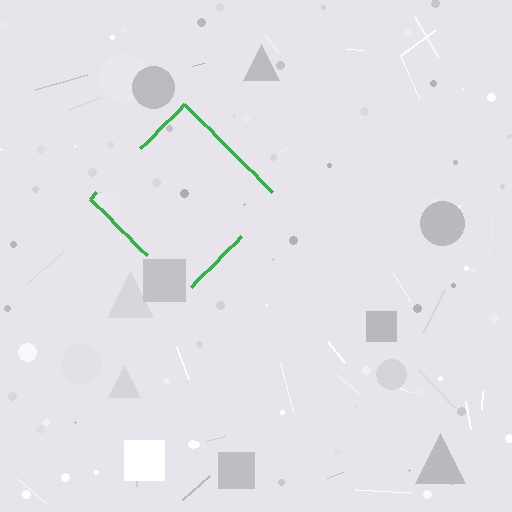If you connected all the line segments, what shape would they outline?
They would outline a diamond.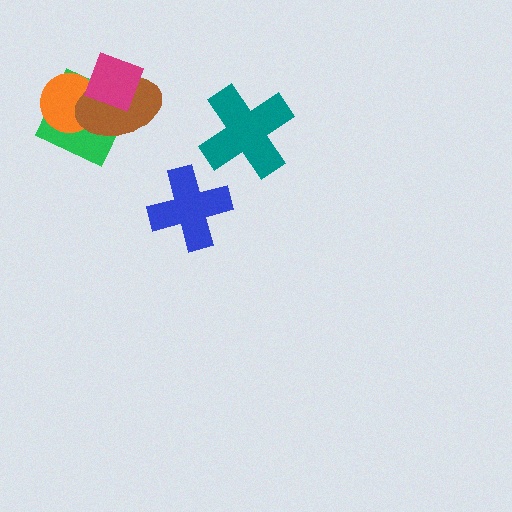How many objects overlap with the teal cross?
0 objects overlap with the teal cross.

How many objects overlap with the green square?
3 objects overlap with the green square.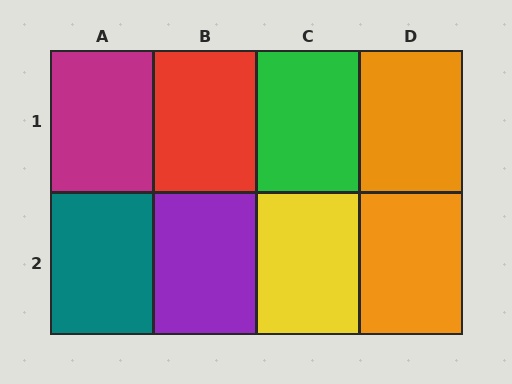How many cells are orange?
2 cells are orange.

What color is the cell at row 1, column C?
Green.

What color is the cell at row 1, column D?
Orange.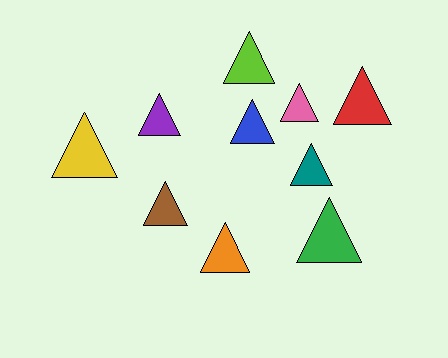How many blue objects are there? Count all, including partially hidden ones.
There is 1 blue object.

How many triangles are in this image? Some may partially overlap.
There are 10 triangles.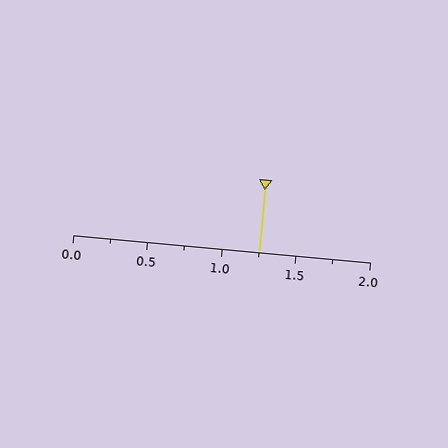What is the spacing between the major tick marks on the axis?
The major ticks are spaced 0.5 apart.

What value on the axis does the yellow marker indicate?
The marker indicates approximately 1.25.